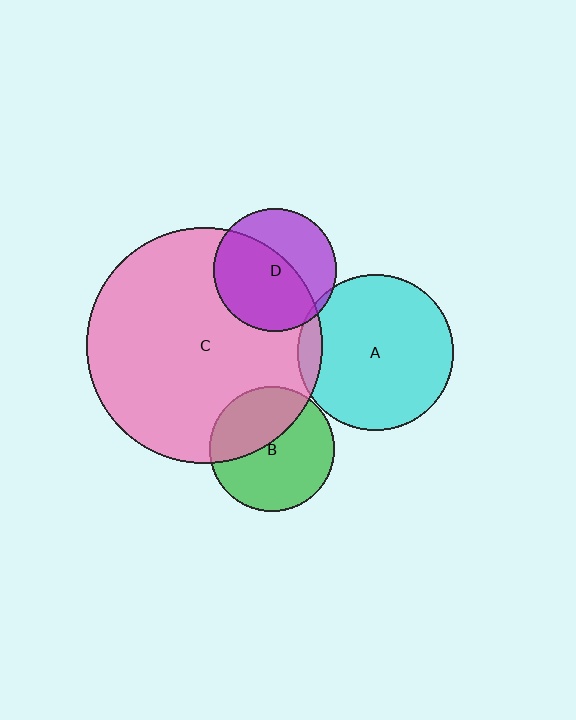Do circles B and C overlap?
Yes.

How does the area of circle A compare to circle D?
Approximately 1.6 times.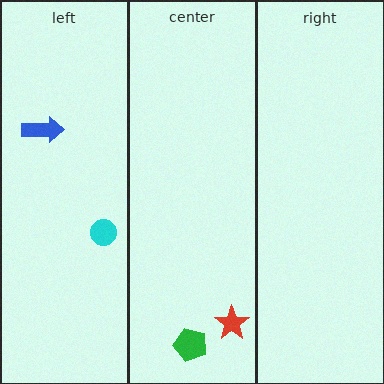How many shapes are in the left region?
2.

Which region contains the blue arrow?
The left region.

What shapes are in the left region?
The blue arrow, the cyan circle.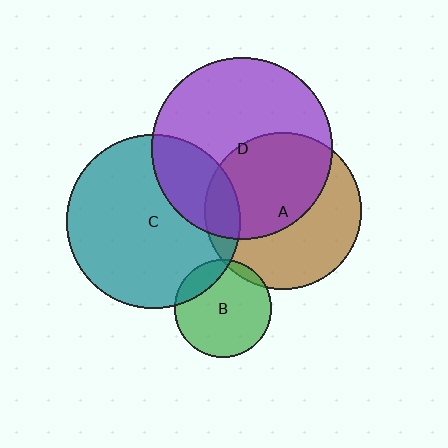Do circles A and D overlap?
Yes.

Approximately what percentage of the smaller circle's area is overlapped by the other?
Approximately 55%.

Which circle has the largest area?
Circle D (purple).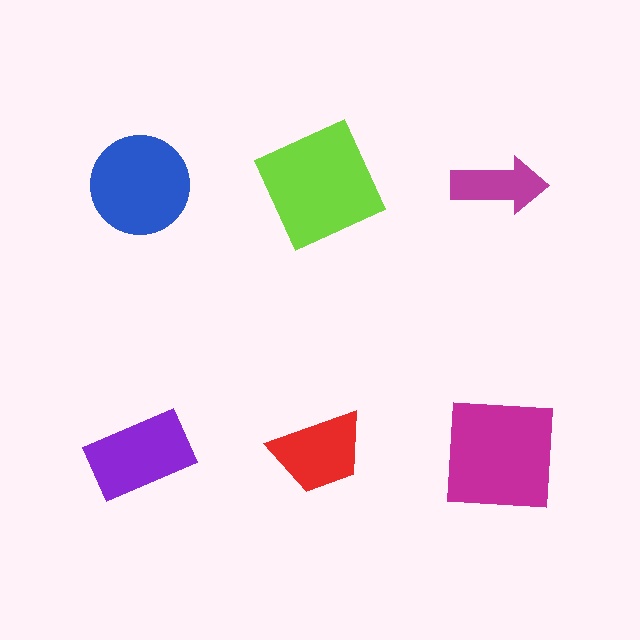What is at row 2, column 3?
A magenta square.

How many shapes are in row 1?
3 shapes.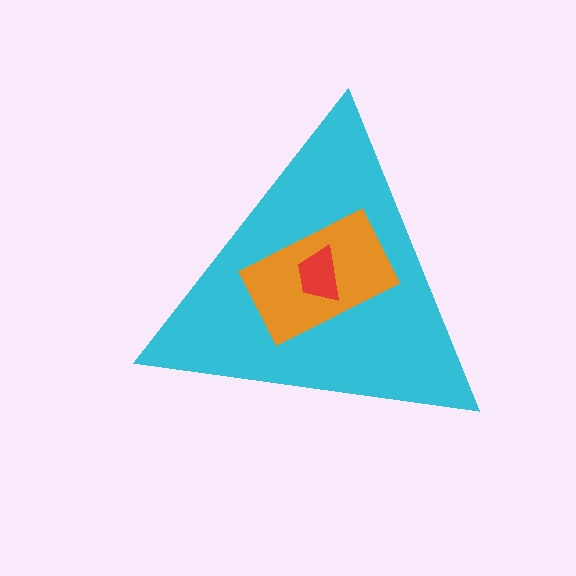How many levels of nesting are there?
3.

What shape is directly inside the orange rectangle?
The red trapezoid.